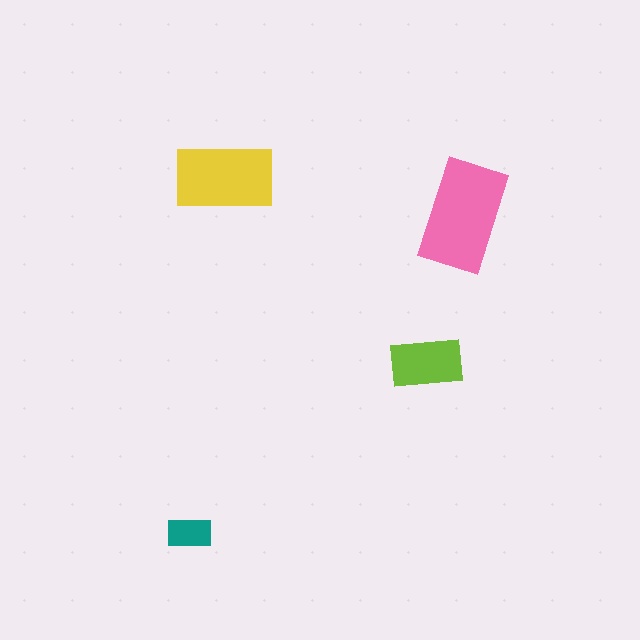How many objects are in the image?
There are 4 objects in the image.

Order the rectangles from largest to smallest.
the pink one, the yellow one, the lime one, the teal one.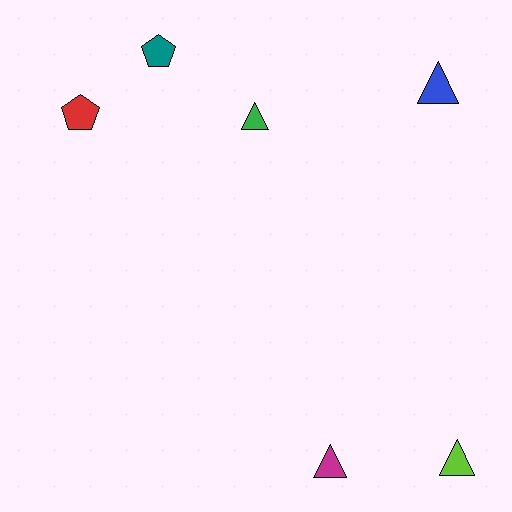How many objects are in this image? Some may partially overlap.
There are 6 objects.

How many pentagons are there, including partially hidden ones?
There are 2 pentagons.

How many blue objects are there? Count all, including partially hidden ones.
There is 1 blue object.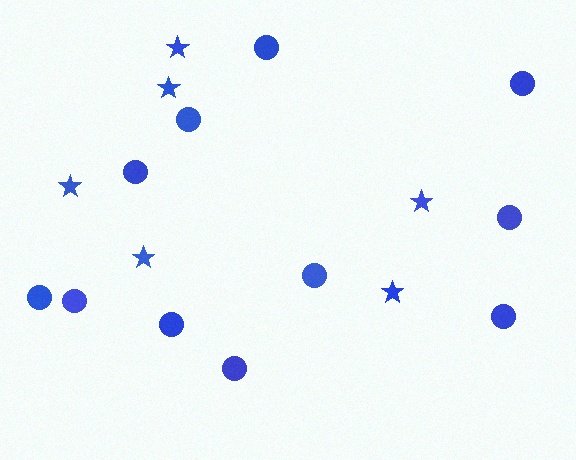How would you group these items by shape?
There are 2 groups: one group of stars (6) and one group of circles (11).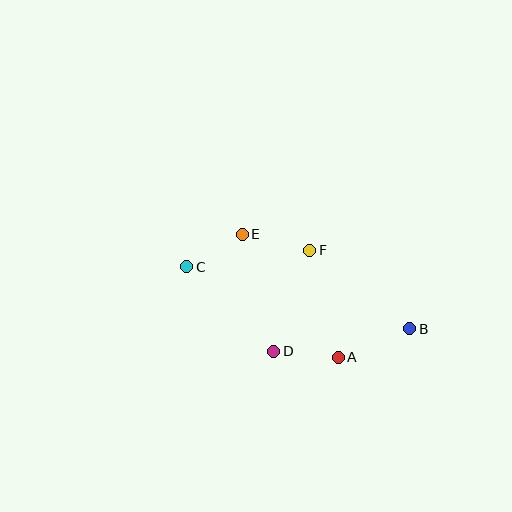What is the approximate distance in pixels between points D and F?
The distance between D and F is approximately 107 pixels.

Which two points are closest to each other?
Points C and E are closest to each other.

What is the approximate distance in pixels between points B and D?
The distance between B and D is approximately 138 pixels.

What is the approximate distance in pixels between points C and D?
The distance between C and D is approximately 121 pixels.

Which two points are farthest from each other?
Points B and C are farthest from each other.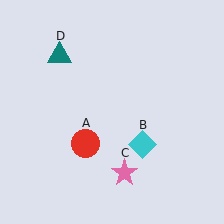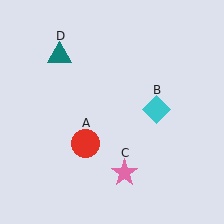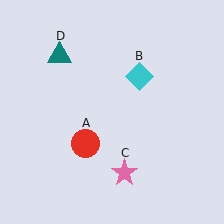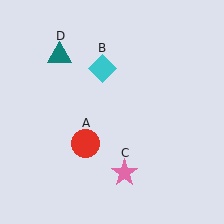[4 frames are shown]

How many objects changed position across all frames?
1 object changed position: cyan diamond (object B).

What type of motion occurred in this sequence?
The cyan diamond (object B) rotated counterclockwise around the center of the scene.